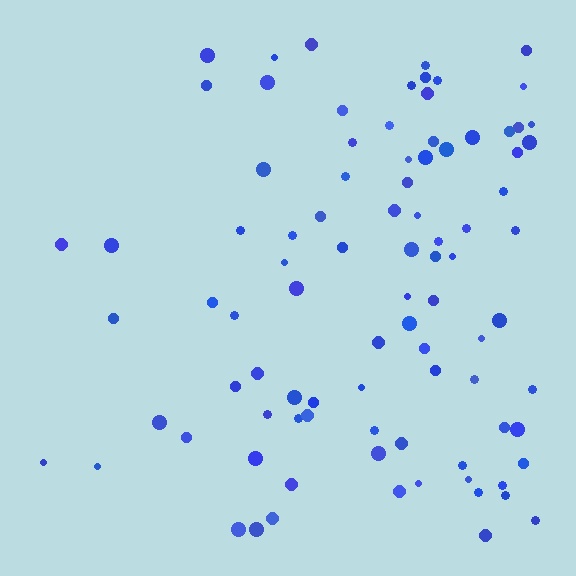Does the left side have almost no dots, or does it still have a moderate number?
Still a moderate number, just noticeably fewer than the right.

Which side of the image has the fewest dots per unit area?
The left.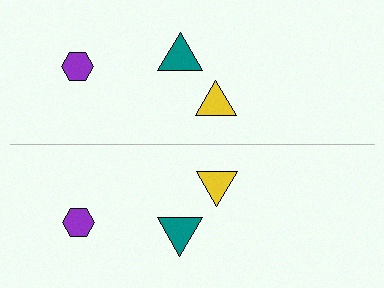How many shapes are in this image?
There are 6 shapes in this image.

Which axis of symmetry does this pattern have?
The pattern has a horizontal axis of symmetry running through the center of the image.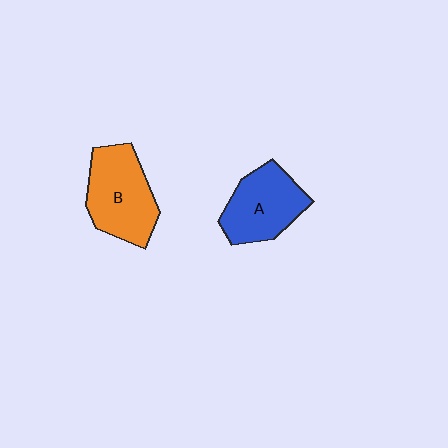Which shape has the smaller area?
Shape A (blue).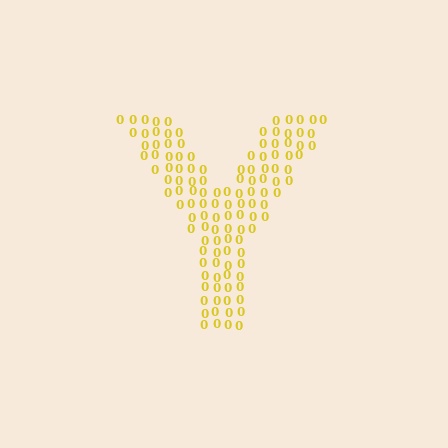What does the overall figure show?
The overall figure shows the letter Y.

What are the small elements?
The small elements are digit 0's.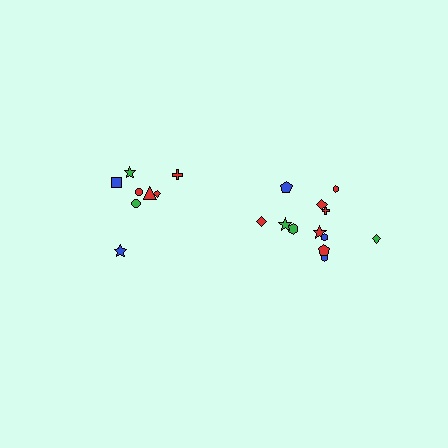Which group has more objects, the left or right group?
The right group.